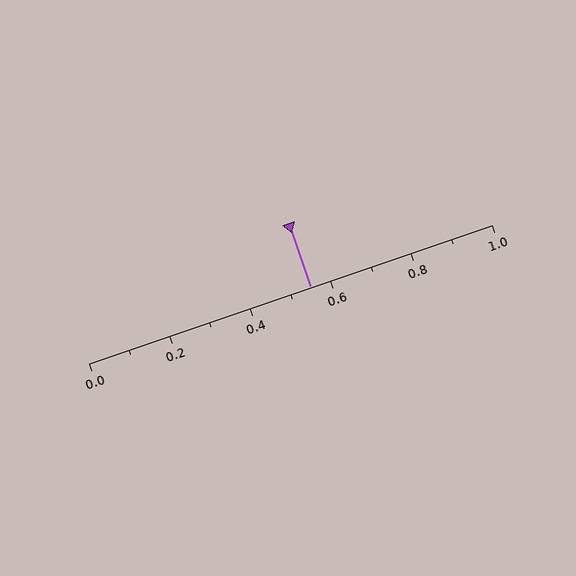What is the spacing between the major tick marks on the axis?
The major ticks are spaced 0.2 apart.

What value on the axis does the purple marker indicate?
The marker indicates approximately 0.55.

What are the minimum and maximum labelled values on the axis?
The axis runs from 0.0 to 1.0.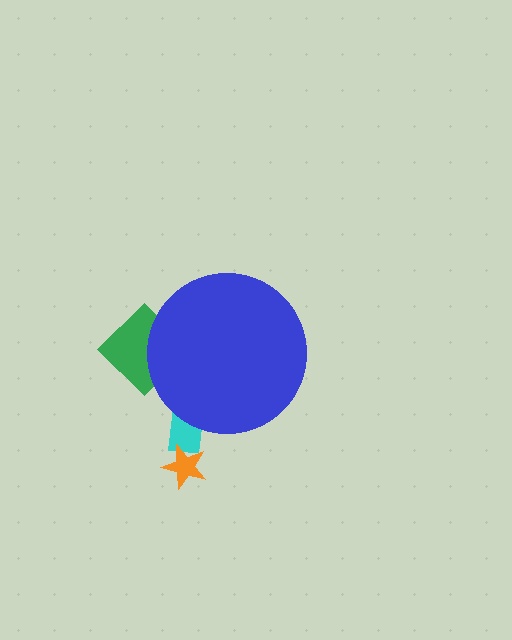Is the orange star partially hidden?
No, the orange star is fully visible.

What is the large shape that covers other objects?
A blue circle.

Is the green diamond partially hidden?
Yes, the green diamond is partially hidden behind the blue circle.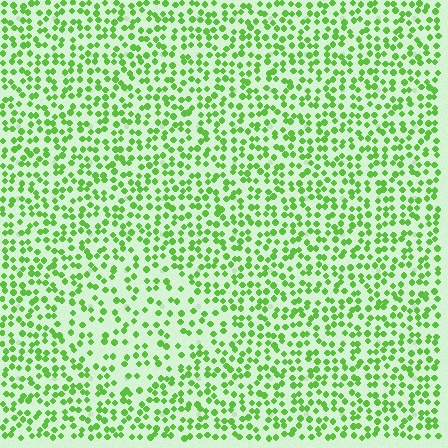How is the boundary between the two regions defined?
The boundary is defined by a change in element density (approximately 1.7x ratio). All elements are the same color, size, and shape.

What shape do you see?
I see a diamond.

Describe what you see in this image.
The image contains small lime elements arranged at two different densities. A diamond-shaped region is visible where the elements are less densely packed than the surrounding area.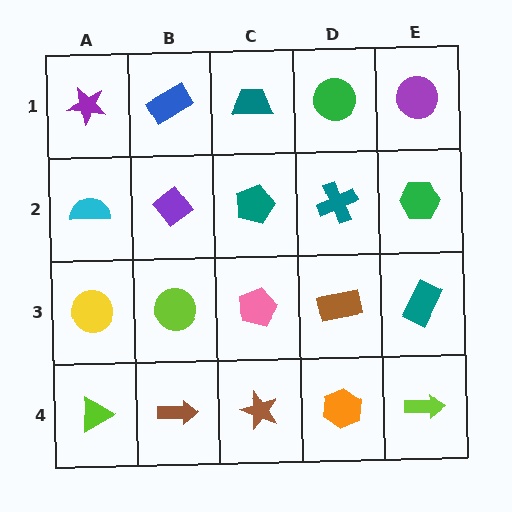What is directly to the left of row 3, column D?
A pink pentagon.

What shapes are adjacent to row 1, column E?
A green hexagon (row 2, column E), a green circle (row 1, column D).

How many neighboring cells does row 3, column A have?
3.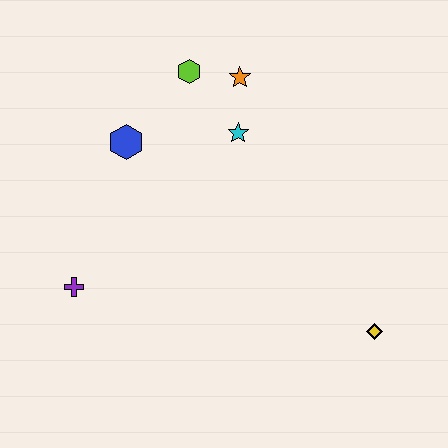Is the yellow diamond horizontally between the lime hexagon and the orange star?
No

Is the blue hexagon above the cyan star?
No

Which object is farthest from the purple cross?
The yellow diamond is farthest from the purple cross.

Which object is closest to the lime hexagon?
The orange star is closest to the lime hexagon.